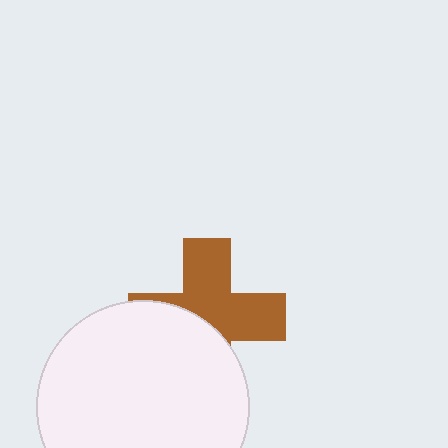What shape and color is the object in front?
The object in front is a white circle.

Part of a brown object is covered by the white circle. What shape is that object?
It is a cross.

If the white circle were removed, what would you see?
You would see the complete brown cross.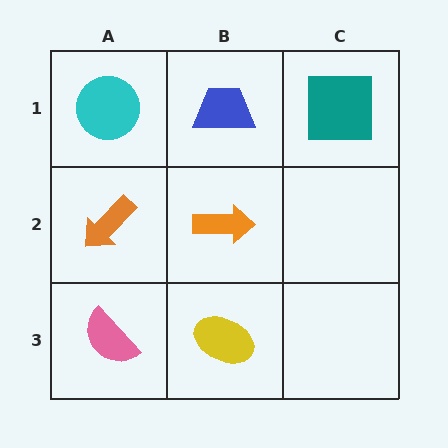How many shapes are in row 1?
3 shapes.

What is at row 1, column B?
A blue trapezoid.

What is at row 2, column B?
An orange arrow.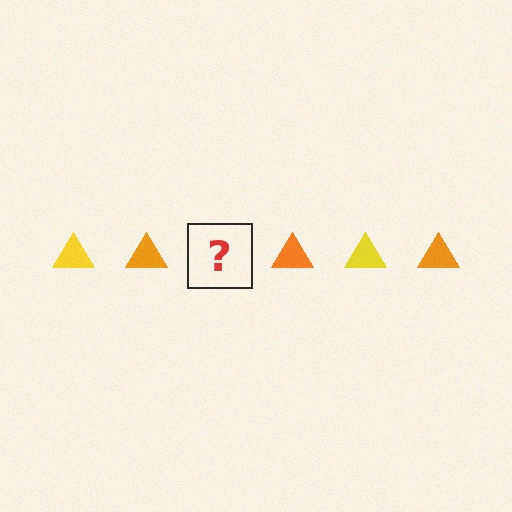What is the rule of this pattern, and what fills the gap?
The rule is that the pattern cycles through yellow, orange triangles. The gap should be filled with a yellow triangle.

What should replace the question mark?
The question mark should be replaced with a yellow triangle.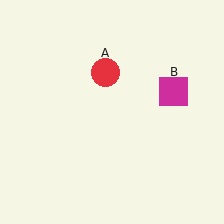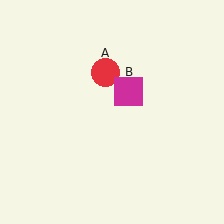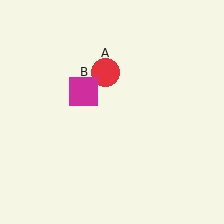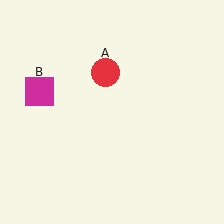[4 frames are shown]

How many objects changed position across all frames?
1 object changed position: magenta square (object B).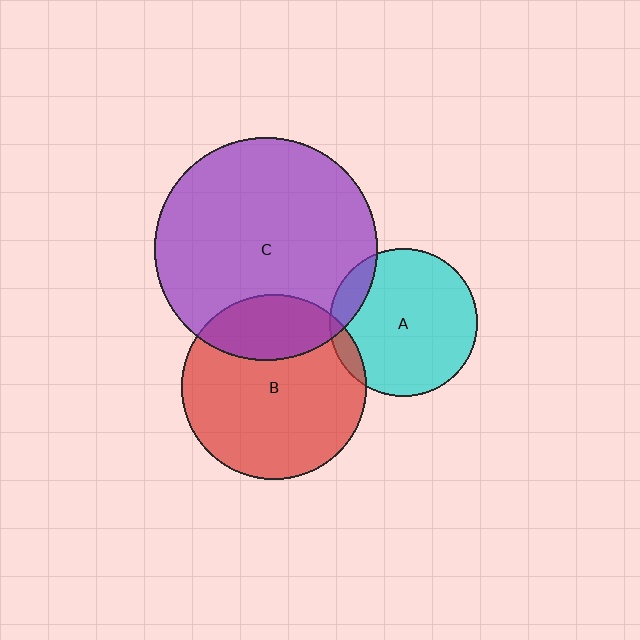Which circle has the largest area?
Circle C (purple).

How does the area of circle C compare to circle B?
Approximately 1.5 times.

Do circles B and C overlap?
Yes.